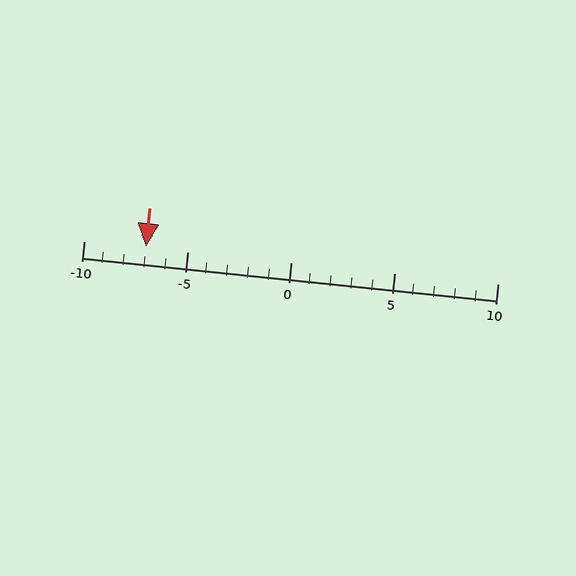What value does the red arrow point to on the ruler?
The red arrow points to approximately -7.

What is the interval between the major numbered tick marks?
The major tick marks are spaced 5 units apart.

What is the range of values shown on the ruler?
The ruler shows values from -10 to 10.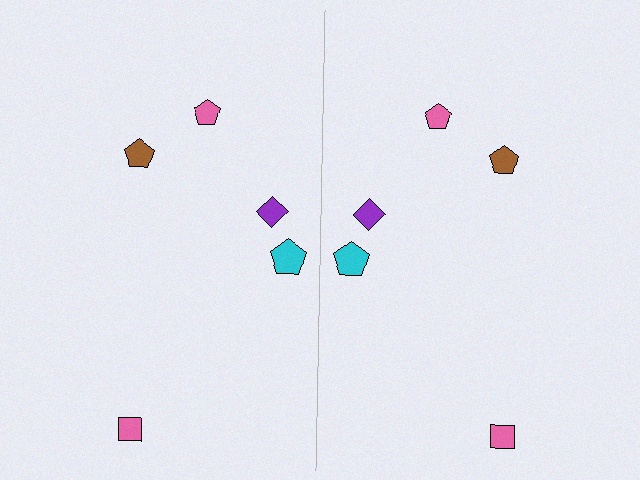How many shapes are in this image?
There are 10 shapes in this image.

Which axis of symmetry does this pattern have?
The pattern has a vertical axis of symmetry running through the center of the image.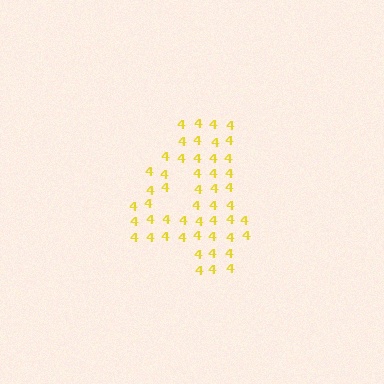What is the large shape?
The large shape is the digit 4.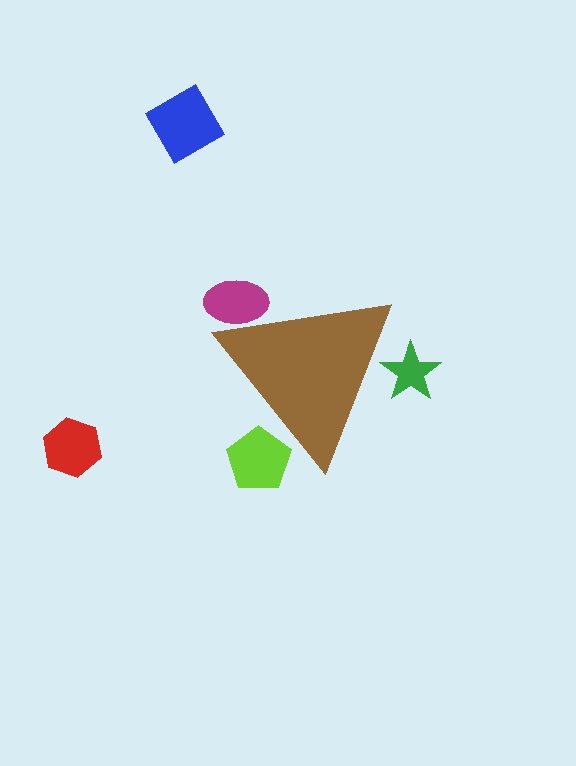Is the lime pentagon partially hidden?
Yes, the lime pentagon is partially hidden behind the brown triangle.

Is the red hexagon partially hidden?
No, the red hexagon is fully visible.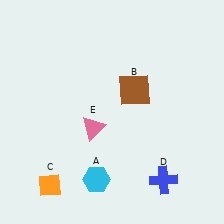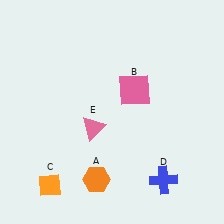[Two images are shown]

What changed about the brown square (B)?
In Image 1, B is brown. In Image 2, it changed to pink.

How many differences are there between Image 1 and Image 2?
There are 2 differences between the two images.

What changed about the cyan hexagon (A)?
In Image 1, A is cyan. In Image 2, it changed to orange.